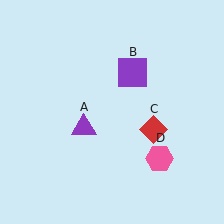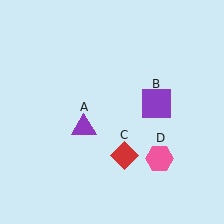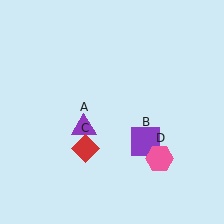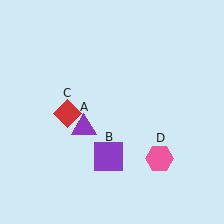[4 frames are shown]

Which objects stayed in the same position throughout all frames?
Purple triangle (object A) and pink hexagon (object D) remained stationary.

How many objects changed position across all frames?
2 objects changed position: purple square (object B), red diamond (object C).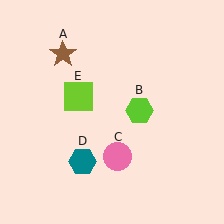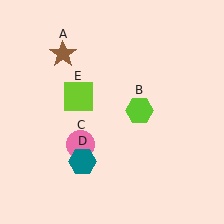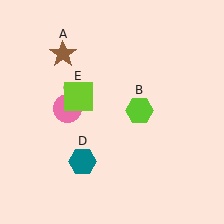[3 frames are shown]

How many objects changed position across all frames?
1 object changed position: pink circle (object C).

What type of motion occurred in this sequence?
The pink circle (object C) rotated clockwise around the center of the scene.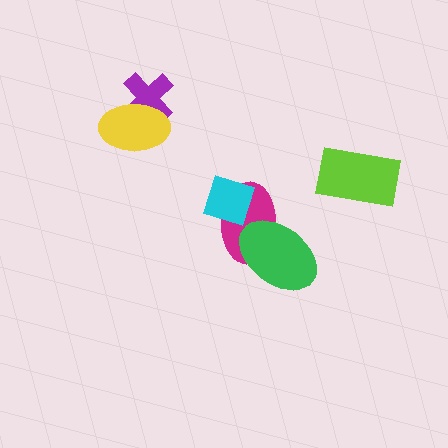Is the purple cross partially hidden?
Yes, it is partially covered by another shape.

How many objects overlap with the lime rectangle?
0 objects overlap with the lime rectangle.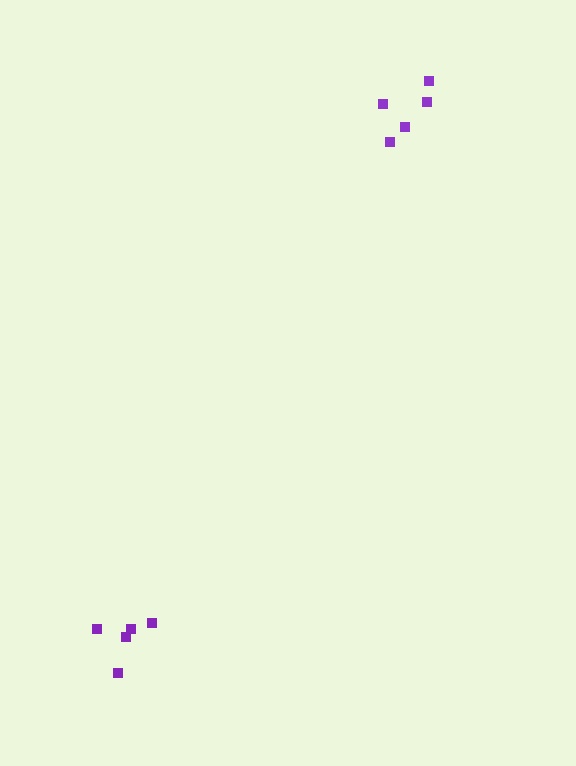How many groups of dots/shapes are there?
There are 2 groups.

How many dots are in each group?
Group 1: 5 dots, Group 2: 5 dots (10 total).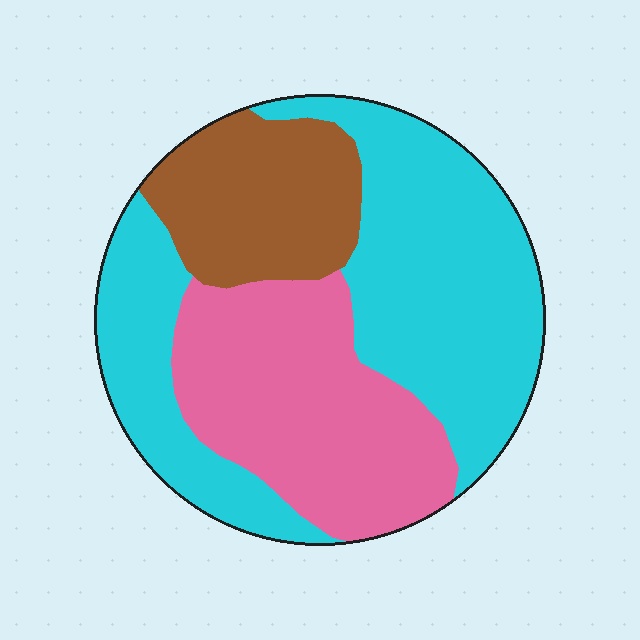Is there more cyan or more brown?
Cyan.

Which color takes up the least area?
Brown, at roughly 20%.